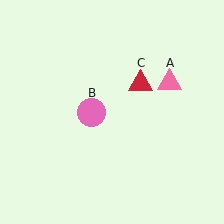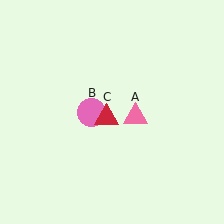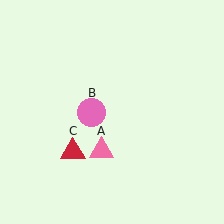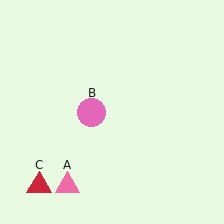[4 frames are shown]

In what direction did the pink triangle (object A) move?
The pink triangle (object A) moved down and to the left.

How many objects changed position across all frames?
2 objects changed position: pink triangle (object A), red triangle (object C).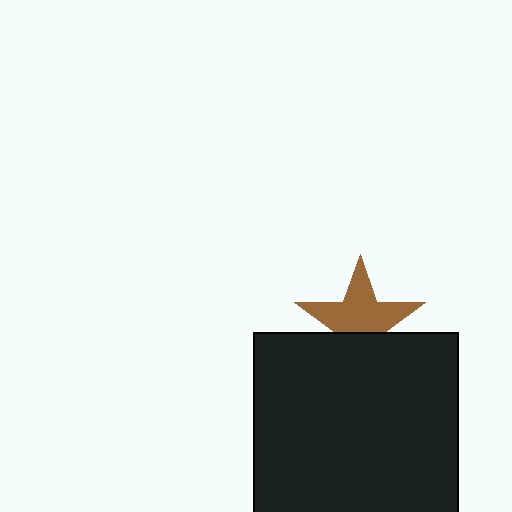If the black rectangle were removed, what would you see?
You would see the complete brown star.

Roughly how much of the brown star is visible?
About half of it is visible (roughly 63%).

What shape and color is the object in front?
The object in front is a black rectangle.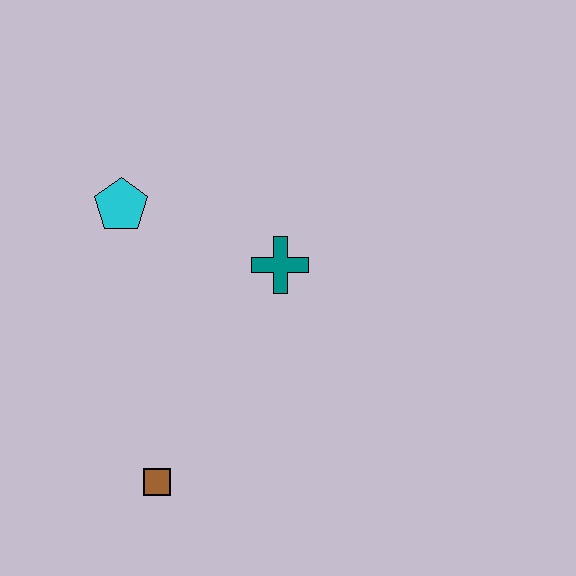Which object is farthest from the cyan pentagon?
The brown square is farthest from the cyan pentagon.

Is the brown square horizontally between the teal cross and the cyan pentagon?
Yes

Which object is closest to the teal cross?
The cyan pentagon is closest to the teal cross.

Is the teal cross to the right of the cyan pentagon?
Yes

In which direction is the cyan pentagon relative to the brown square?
The cyan pentagon is above the brown square.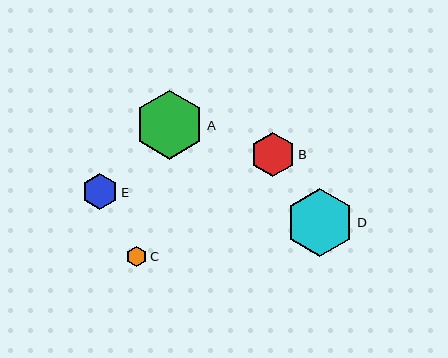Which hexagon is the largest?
Hexagon A is the largest with a size of approximately 69 pixels.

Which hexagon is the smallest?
Hexagon C is the smallest with a size of approximately 20 pixels.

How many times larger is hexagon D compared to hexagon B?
Hexagon D is approximately 1.5 times the size of hexagon B.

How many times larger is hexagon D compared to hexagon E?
Hexagon D is approximately 1.9 times the size of hexagon E.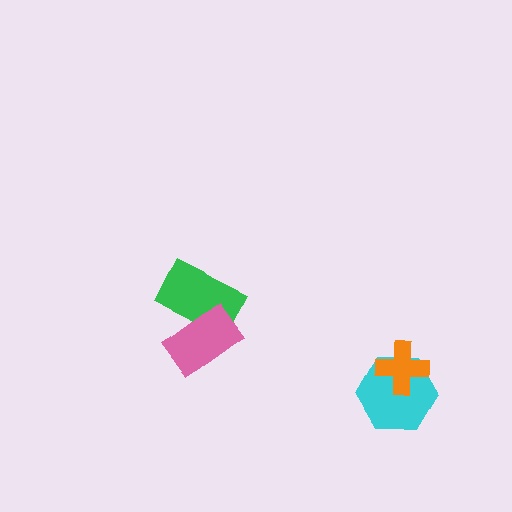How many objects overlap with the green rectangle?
1 object overlaps with the green rectangle.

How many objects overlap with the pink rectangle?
1 object overlaps with the pink rectangle.